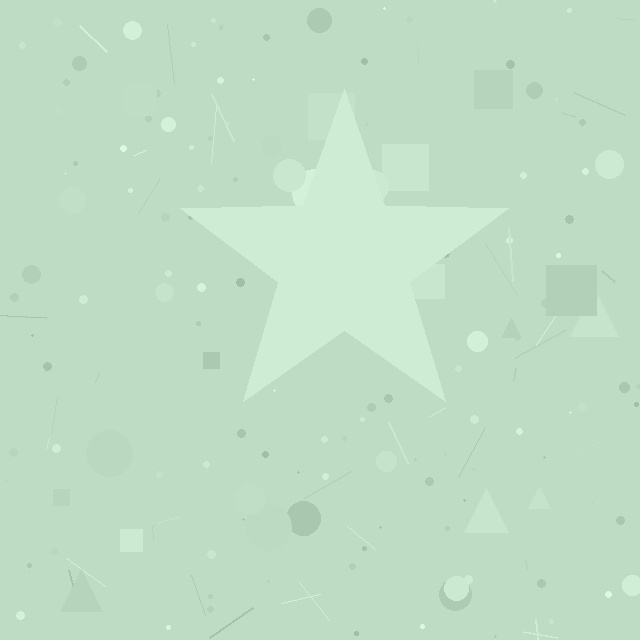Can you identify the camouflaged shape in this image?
The camouflaged shape is a star.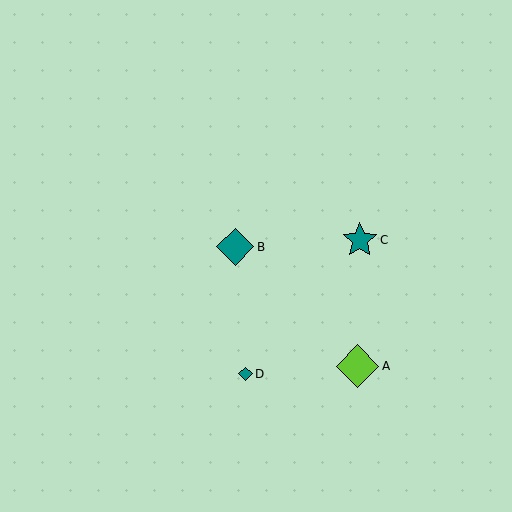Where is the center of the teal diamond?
The center of the teal diamond is at (246, 374).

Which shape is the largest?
The lime diamond (labeled A) is the largest.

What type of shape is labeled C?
Shape C is a teal star.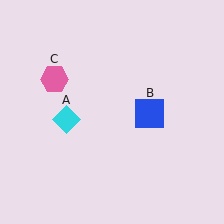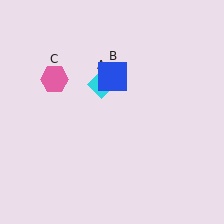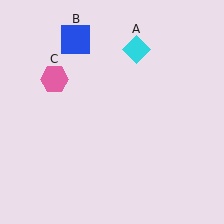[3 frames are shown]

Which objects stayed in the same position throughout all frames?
Pink hexagon (object C) remained stationary.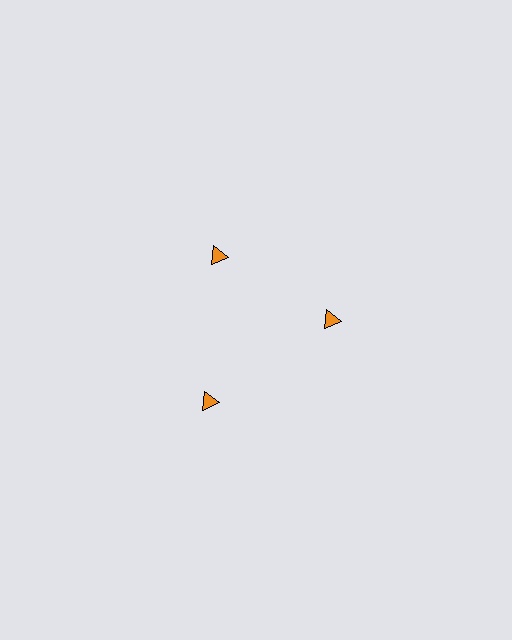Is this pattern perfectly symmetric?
No. The 3 orange triangles are arranged in a ring, but one element near the 7 o'clock position is pushed outward from the center, breaking the 3-fold rotational symmetry.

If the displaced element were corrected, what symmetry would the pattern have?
It would have 3-fold rotational symmetry — the pattern would map onto itself every 120 degrees.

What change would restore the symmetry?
The symmetry would be restored by moving it inward, back onto the ring so that all 3 triangles sit at equal angles and equal distance from the center.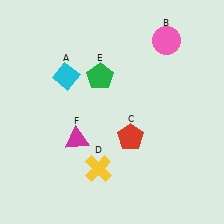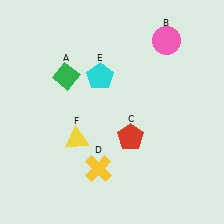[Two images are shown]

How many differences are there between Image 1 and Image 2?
There are 3 differences between the two images.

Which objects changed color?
A changed from cyan to green. E changed from green to cyan. F changed from magenta to yellow.